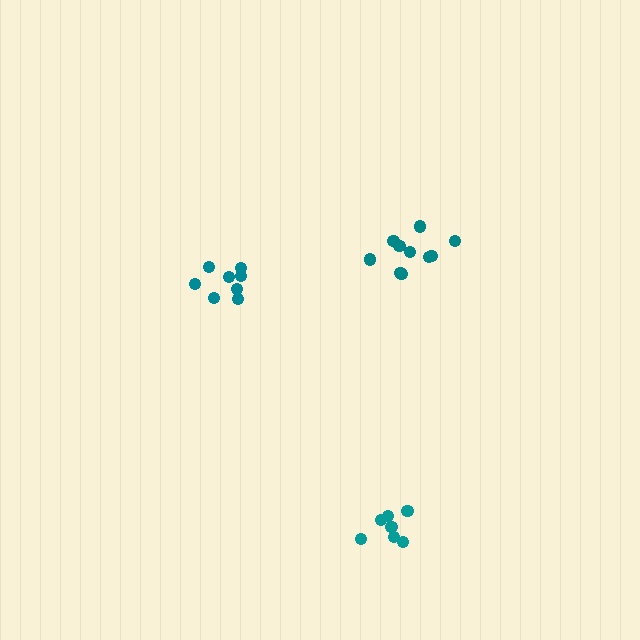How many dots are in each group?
Group 1: 10 dots, Group 2: 7 dots, Group 3: 8 dots (25 total).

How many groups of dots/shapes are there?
There are 3 groups.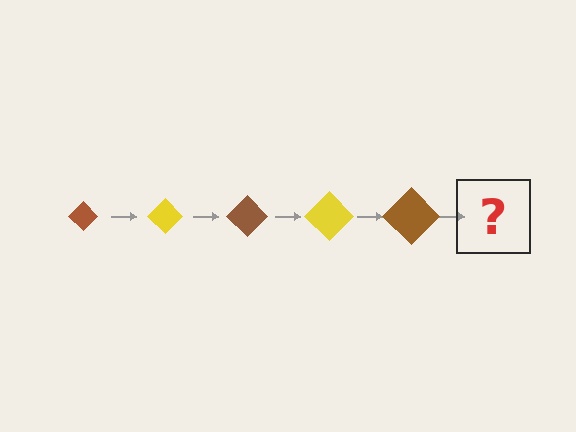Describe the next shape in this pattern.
It should be a yellow diamond, larger than the previous one.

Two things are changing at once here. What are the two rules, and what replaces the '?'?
The two rules are that the diamond grows larger each step and the color cycles through brown and yellow. The '?' should be a yellow diamond, larger than the previous one.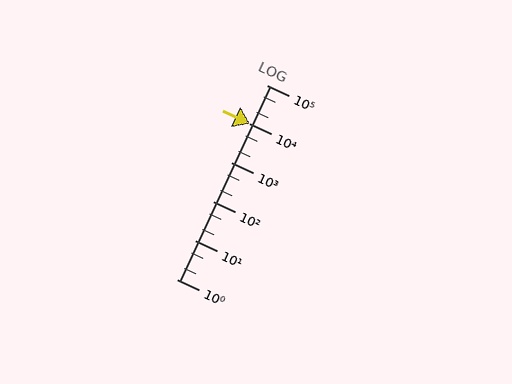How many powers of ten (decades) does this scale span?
The scale spans 5 decades, from 1 to 100000.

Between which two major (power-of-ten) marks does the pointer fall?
The pointer is between 10000 and 100000.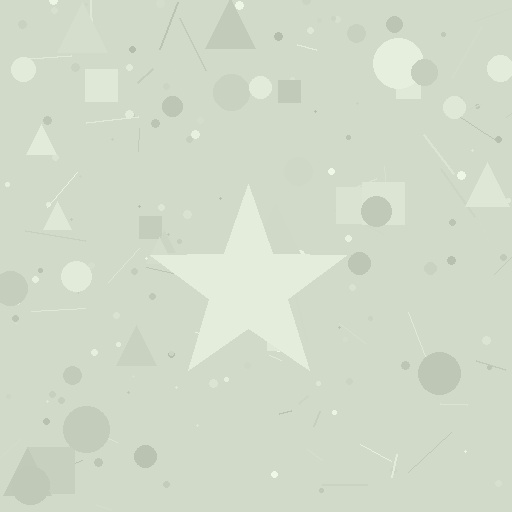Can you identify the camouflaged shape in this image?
The camouflaged shape is a star.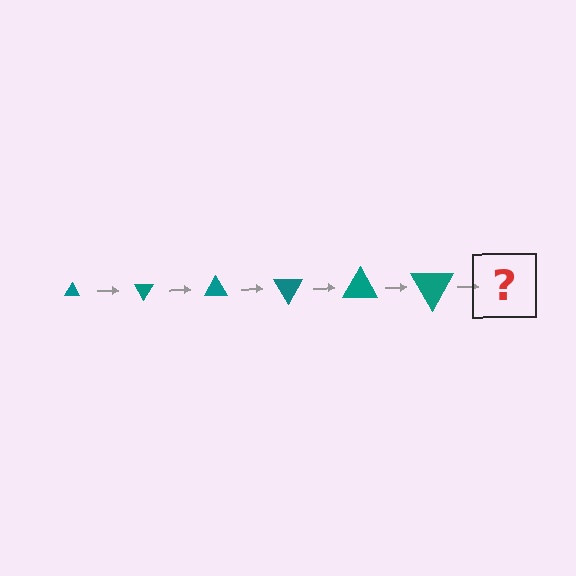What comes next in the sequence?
The next element should be a triangle, larger than the previous one and rotated 360 degrees from the start.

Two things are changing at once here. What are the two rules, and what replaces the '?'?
The two rules are that the triangle grows larger each step and it rotates 60 degrees each step. The '?' should be a triangle, larger than the previous one and rotated 360 degrees from the start.